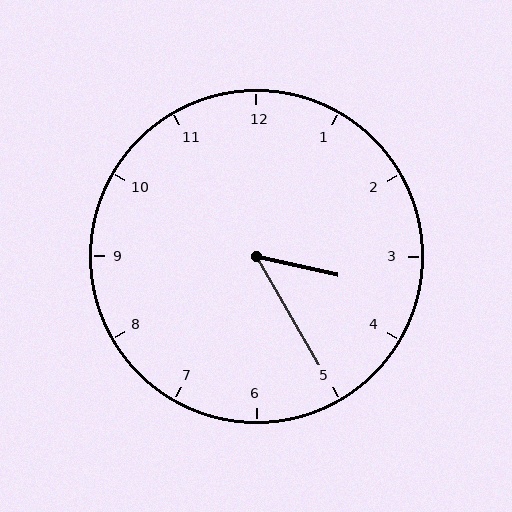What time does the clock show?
3:25.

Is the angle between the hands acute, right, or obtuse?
It is acute.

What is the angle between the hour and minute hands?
Approximately 48 degrees.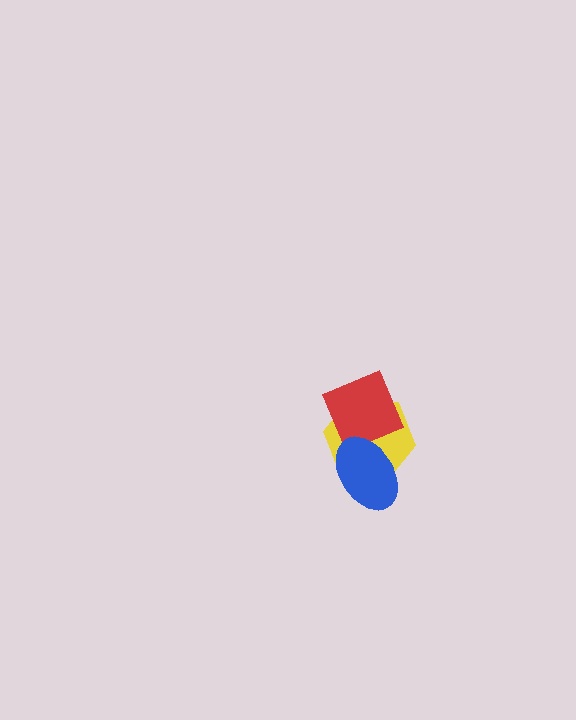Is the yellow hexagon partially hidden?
Yes, it is partially covered by another shape.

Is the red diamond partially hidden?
Yes, it is partially covered by another shape.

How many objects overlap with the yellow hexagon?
2 objects overlap with the yellow hexagon.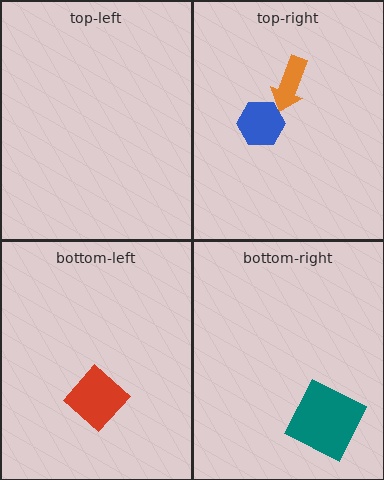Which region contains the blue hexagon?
The top-right region.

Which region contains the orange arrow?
The top-right region.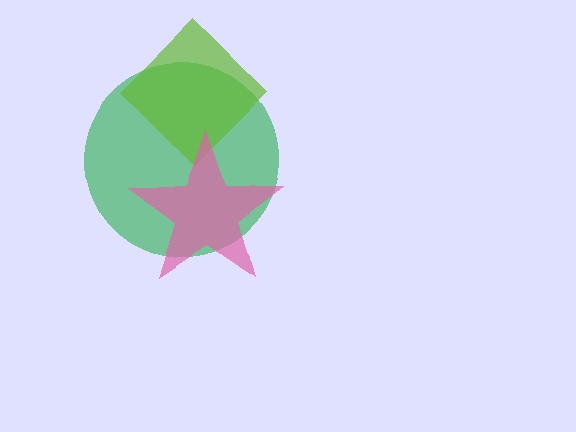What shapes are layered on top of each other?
The layered shapes are: a green circle, a lime diamond, a pink star.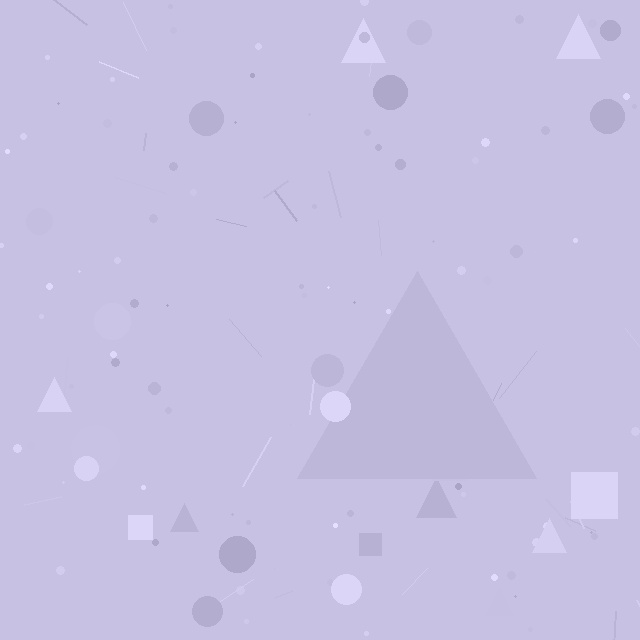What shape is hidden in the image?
A triangle is hidden in the image.